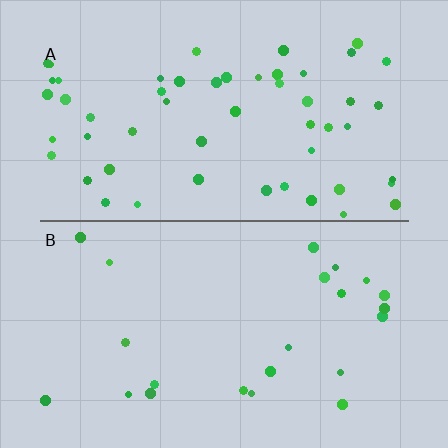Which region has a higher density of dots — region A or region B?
A (the top).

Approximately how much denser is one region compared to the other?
Approximately 2.4× — region A over region B.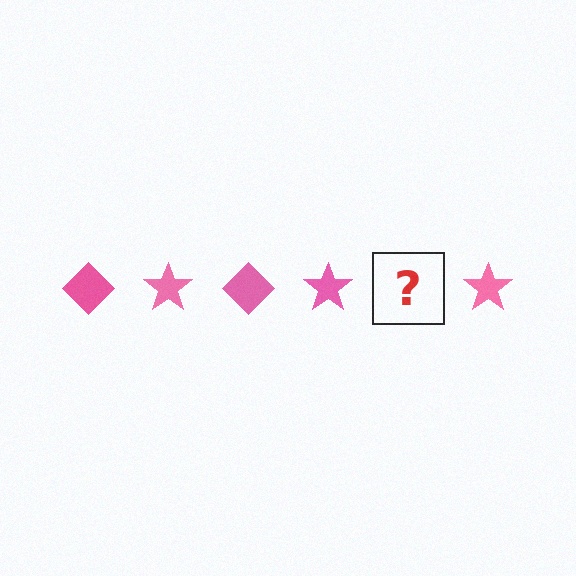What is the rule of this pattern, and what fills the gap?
The rule is that the pattern cycles through diamond, star shapes in pink. The gap should be filled with a pink diamond.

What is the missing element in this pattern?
The missing element is a pink diamond.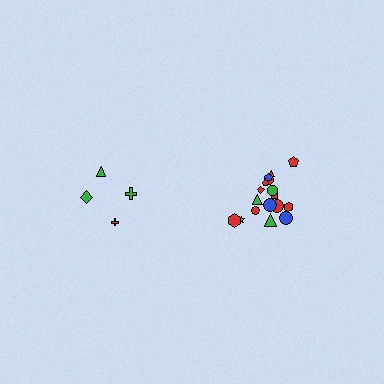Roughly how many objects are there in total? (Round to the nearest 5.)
Roughly 20 objects in total.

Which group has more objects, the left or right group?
The right group.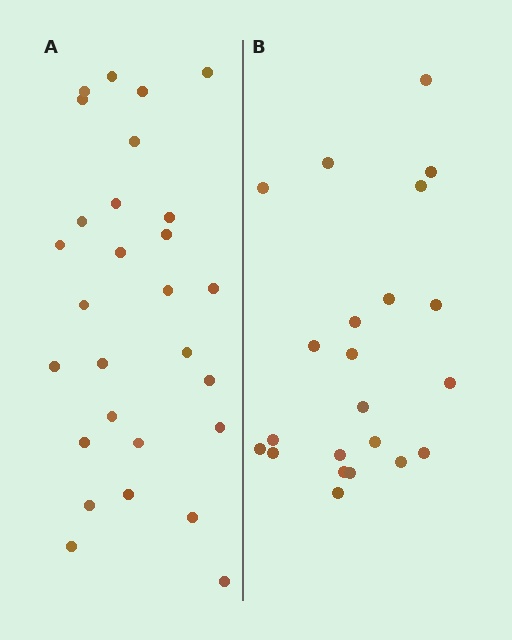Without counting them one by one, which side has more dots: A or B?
Region A (the left region) has more dots.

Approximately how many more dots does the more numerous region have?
Region A has about 6 more dots than region B.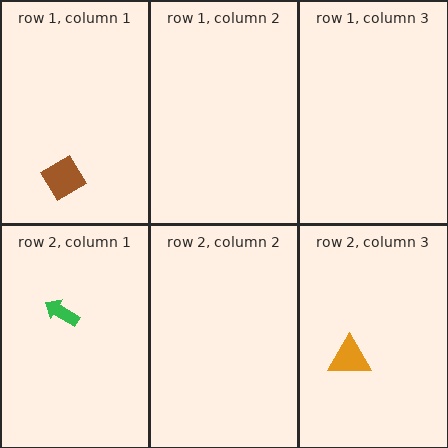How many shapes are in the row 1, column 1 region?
1.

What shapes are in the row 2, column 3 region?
The orange triangle.